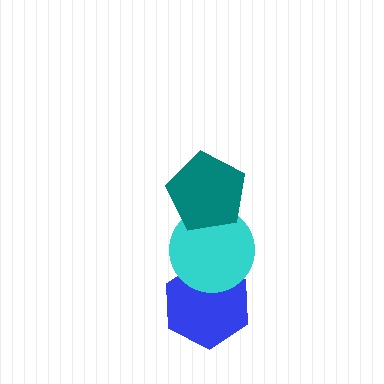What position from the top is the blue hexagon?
The blue hexagon is 3rd from the top.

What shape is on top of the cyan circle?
The teal pentagon is on top of the cyan circle.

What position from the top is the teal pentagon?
The teal pentagon is 1st from the top.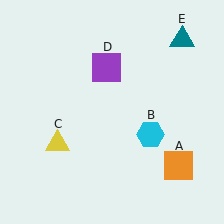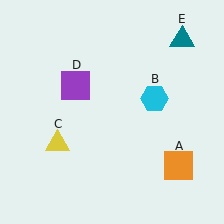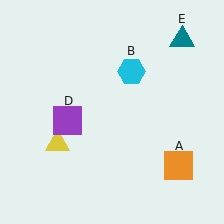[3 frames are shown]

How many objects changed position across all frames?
2 objects changed position: cyan hexagon (object B), purple square (object D).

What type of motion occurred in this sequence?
The cyan hexagon (object B), purple square (object D) rotated counterclockwise around the center of the scene.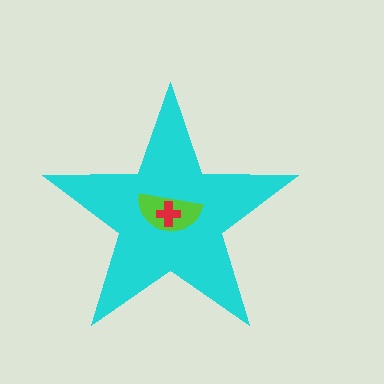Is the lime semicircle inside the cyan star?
Yes.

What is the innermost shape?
The red cross.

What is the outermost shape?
The cyan star.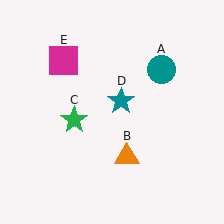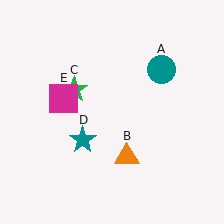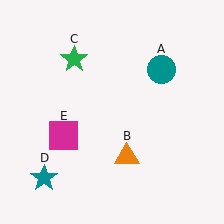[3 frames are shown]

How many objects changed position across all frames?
3 objects changed position: green star (object C), teal star (object D), magenta square (object E).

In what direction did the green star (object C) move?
The green star (object C) moved up.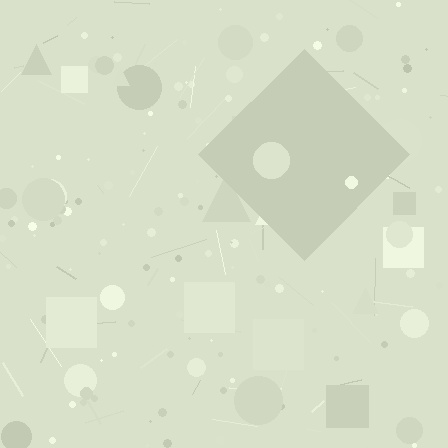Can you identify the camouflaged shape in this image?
The camouflaged shape is a diamond.